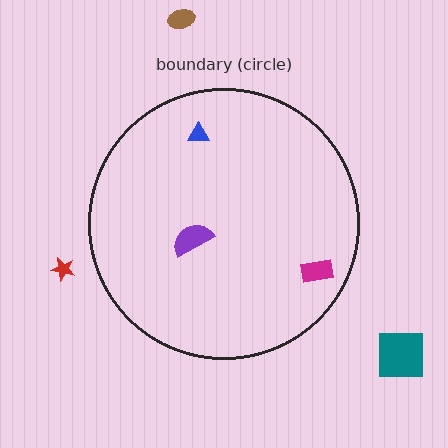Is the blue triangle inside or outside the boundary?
Inside.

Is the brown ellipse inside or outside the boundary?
Outside.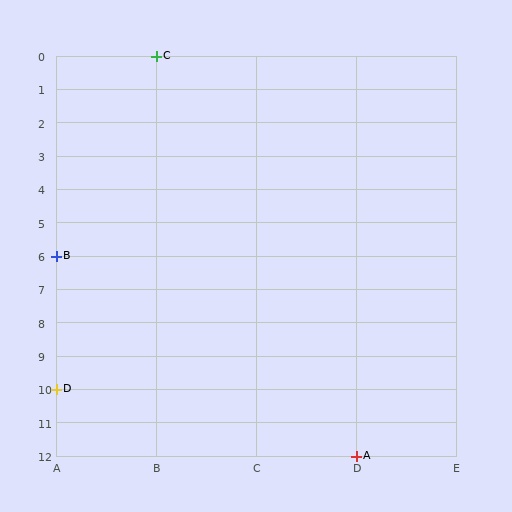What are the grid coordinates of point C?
Point C is at grid coordinates (B, 0).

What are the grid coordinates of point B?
Point B is at grid coordinates (A, 6).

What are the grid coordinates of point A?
Point A is at grid coordinates (D, 12).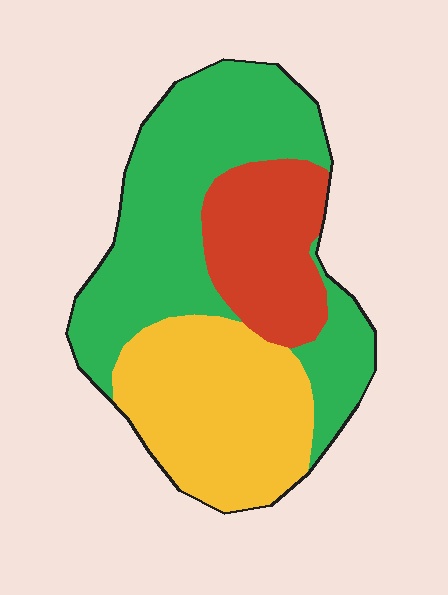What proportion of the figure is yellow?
Yellow covers about 30% of the figure.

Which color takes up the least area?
Red, at roughly 20%.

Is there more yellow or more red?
Yellow.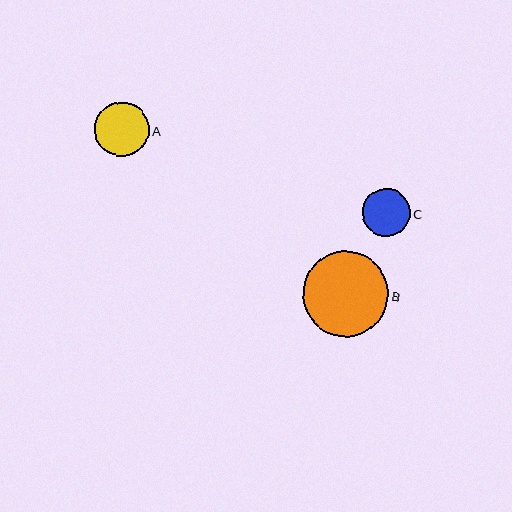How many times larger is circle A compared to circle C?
Circle A is approximately 1.1 times the size of circle C.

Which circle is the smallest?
Circle C is the smallest with a size of approximately 48 pixels.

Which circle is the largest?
Circle B is the largest with a size of approximately 85 pixels.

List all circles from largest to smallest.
From largest to smallest: B, A, C.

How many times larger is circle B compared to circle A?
Circle B is approximately 1.6 times the size of circle A.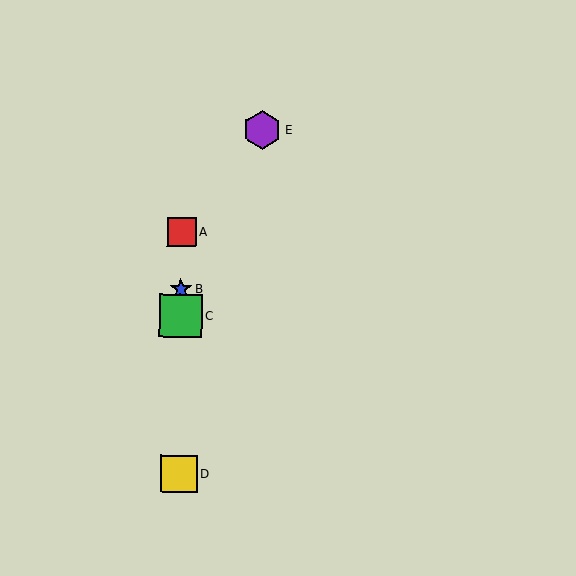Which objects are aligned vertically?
Objects A, B, C, D are aligned vertically.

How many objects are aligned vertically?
4 objects (A, B, C, D) are aligned vertically.